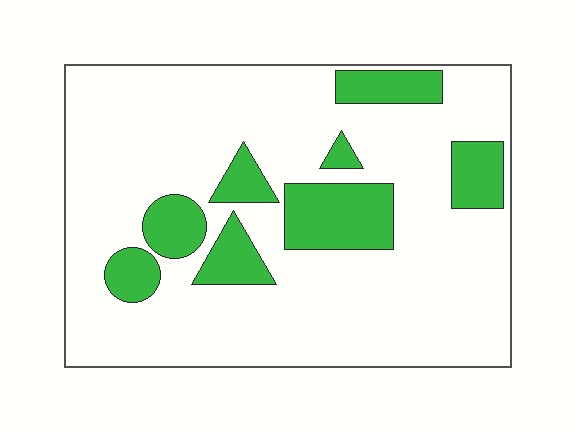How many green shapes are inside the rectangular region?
8.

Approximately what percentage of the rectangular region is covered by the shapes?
Approximately 20%.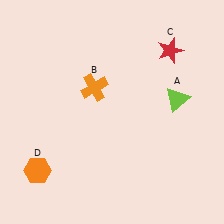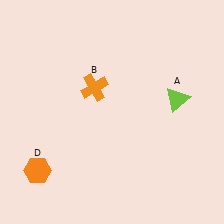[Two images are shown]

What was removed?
The red star (C) was removed in Image 2.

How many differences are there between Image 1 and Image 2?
There is 1 difference between the two images.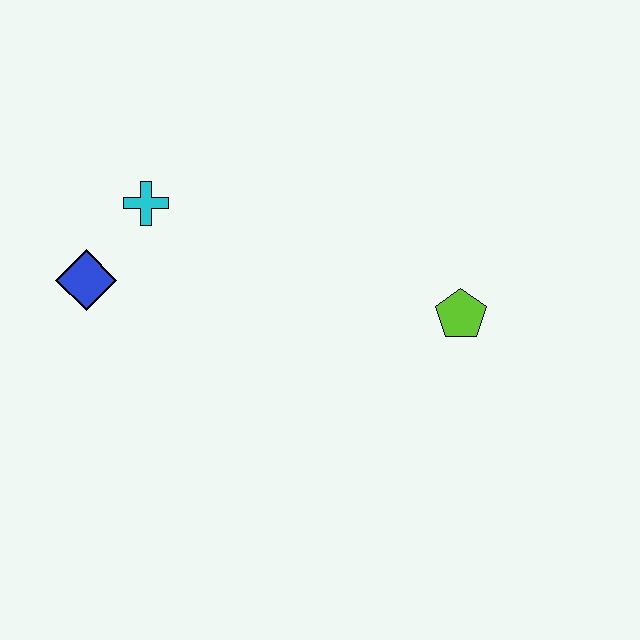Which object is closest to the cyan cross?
The blue diamond is closest to the cyan cross.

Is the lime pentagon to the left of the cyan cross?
No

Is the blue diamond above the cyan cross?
No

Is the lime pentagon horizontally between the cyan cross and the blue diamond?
No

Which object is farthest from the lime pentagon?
The blue diamond is farthest from the lime pentagon.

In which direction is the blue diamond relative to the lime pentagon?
The blue diamond is to the left of the lime pentagon.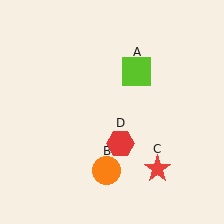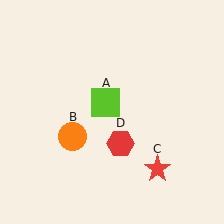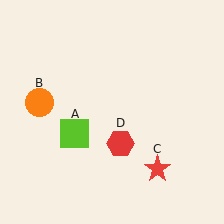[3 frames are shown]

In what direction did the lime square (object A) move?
The lime square (object A) moved down and to the left.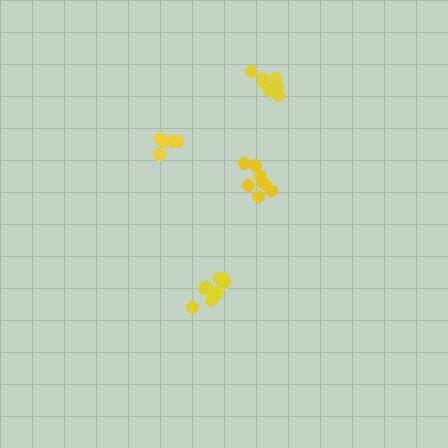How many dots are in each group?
Group 1: 8 dots, Group 2: 5 dots, Group 3: 11 dots, Group 4: 8 dots (32 total).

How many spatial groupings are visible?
There are 4 spatial groupings.